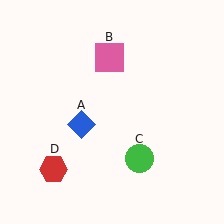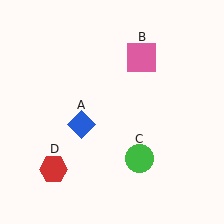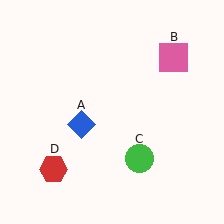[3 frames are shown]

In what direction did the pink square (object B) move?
The pink square (object B) moved right.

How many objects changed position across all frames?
1 object changed position: pink square (object B).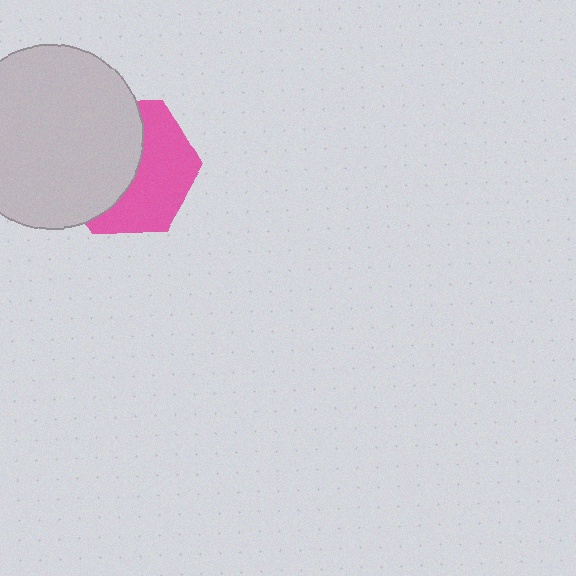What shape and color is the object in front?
The object in front is a light gray circle.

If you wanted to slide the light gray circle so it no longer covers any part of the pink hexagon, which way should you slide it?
Slide it left — that is the most direct way to separate the two shapes.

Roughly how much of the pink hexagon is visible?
About half of it is visible (roughly 49%).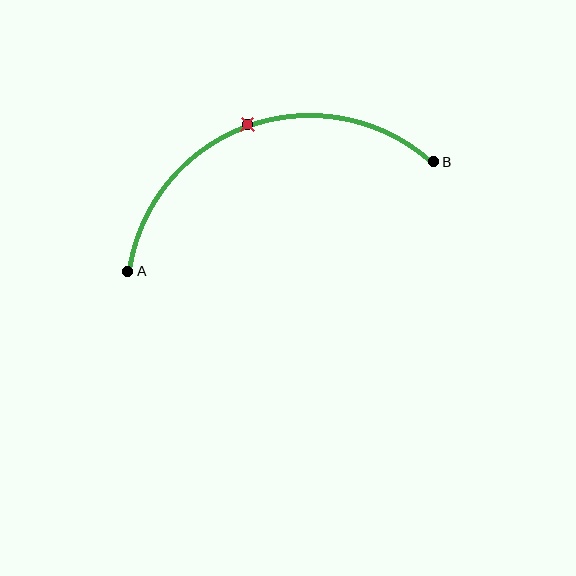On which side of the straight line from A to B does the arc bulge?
The arc bulges above the straight line connecting A and B.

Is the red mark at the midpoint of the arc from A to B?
Yes. The red mark lies on the arc at equal arc-length from both A and B — it is the arc midpoint.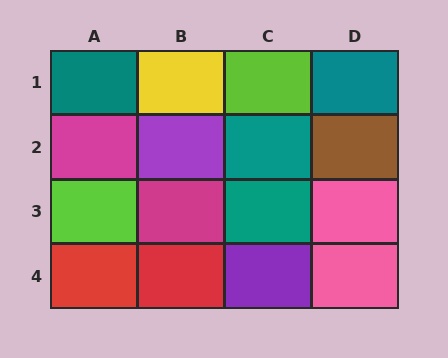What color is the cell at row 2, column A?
Magenta.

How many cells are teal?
4 cells are teal.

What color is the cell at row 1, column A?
Teal.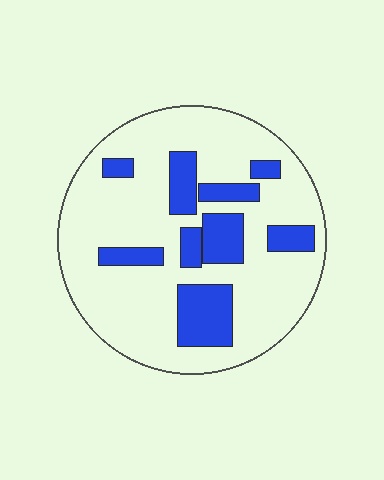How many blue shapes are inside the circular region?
9.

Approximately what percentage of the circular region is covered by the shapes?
Approximately 25%.